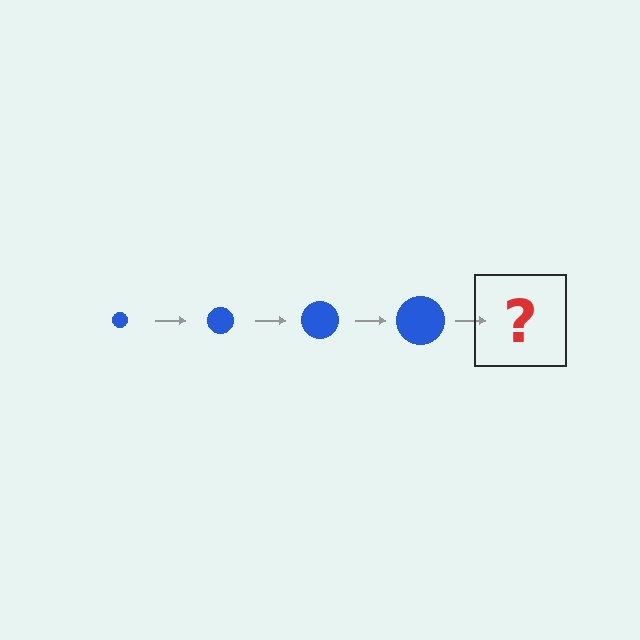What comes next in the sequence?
The next element should be a blue circle, larger than the previous one.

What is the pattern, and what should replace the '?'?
The pattern is that the circle gets progressively larger each step. The '?' should be a blue circle, larger than the previous one.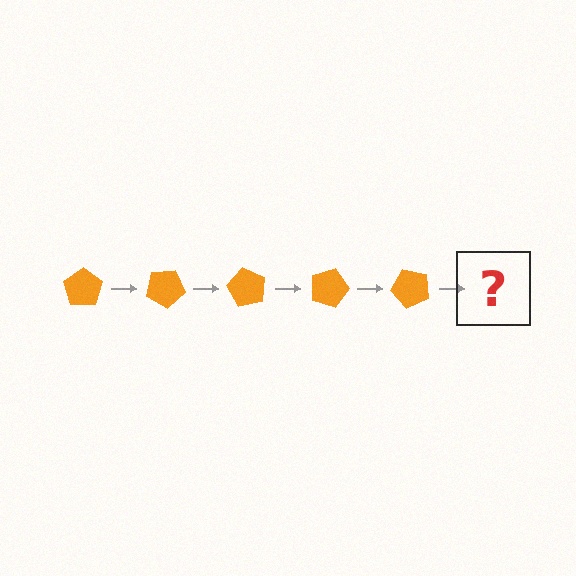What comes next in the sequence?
The next element should be an orange pentagon rotated 150 degrees.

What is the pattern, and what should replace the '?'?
The pattern is that the pentagon rotates 30 degrees each step. The '?' should be an orange pentagon rotated 150 degrees.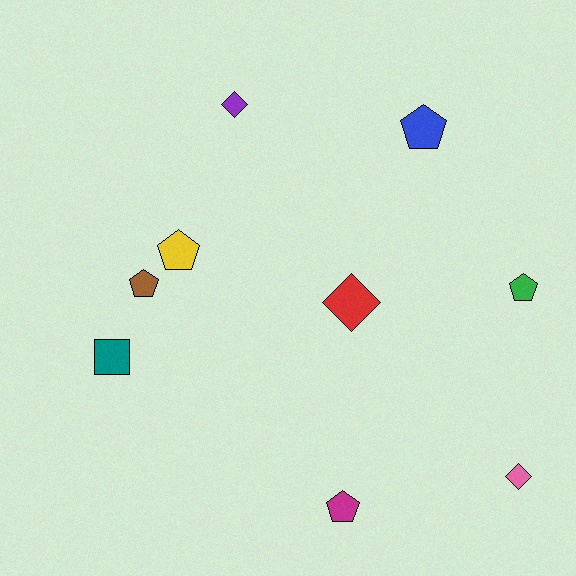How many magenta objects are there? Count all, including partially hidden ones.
There is 1 magenta object.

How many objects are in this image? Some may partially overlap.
There are 9 objects.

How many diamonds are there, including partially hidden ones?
There are 3 diamonds.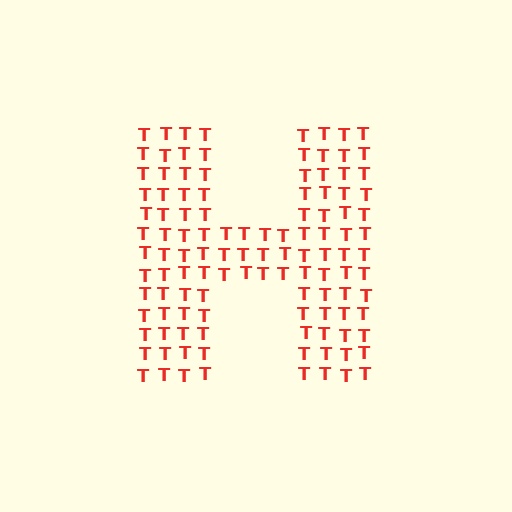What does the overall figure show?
The overall figure shows the letter H.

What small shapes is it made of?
It is made of small letter T's.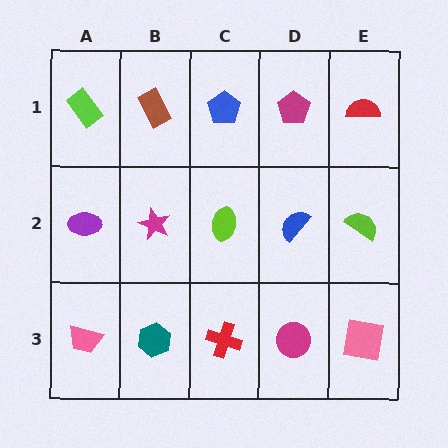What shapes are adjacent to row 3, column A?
A purple ellipse (row 2, column A), a teal hexagon (row 3, column B).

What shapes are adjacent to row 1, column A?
A purple ellipse (row 2, column A), a brown rectangle (row 1, column B).